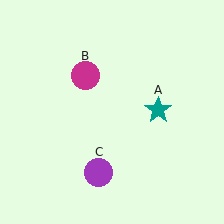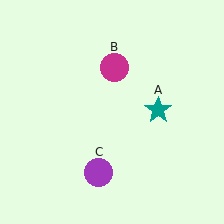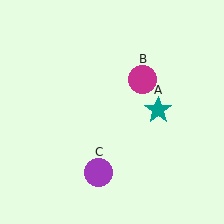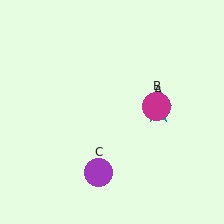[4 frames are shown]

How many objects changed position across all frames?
1 object changed position: magenta circle (object B).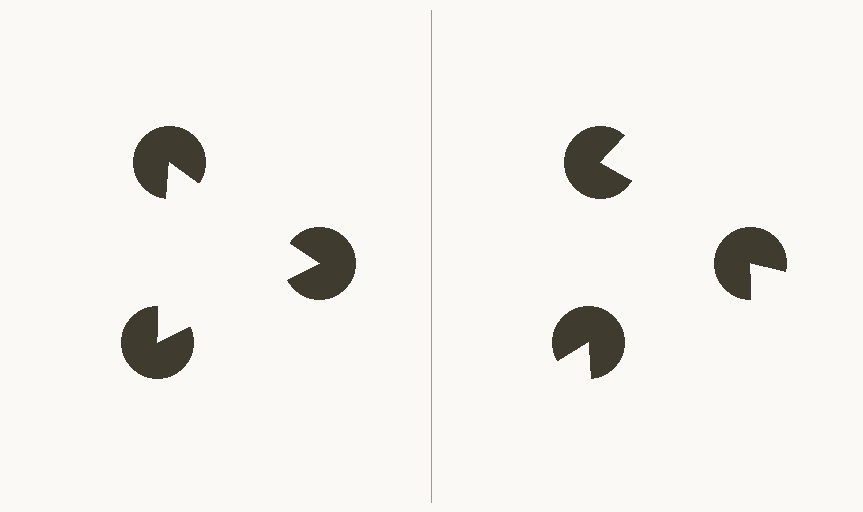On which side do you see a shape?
An illusory triangle appears on the left side. On the right side the wedge cuts are rotated, so no coherent shape forms.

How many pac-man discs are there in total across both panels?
6 — 3 on each side.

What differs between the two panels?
The pac-man discs are positioned identically on both sides; only the wedge orientations differ. On the left they align to a triangle; on the right they are misaligned.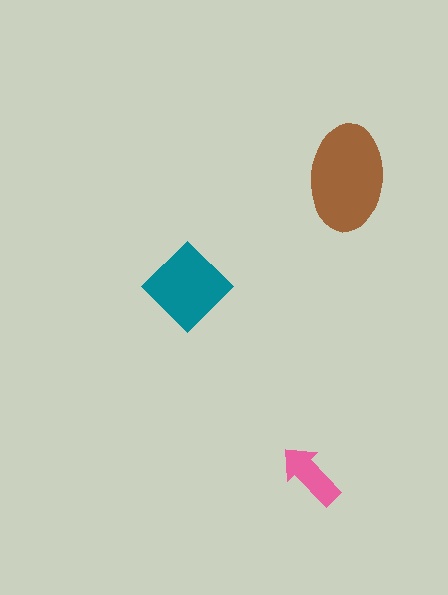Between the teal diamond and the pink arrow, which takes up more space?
The teal diamond.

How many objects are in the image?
There are 3 objects in the image.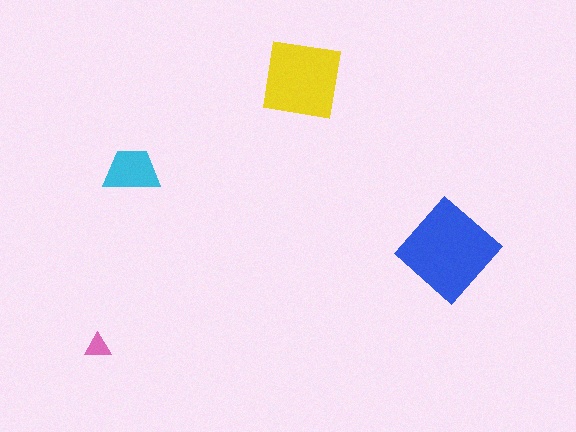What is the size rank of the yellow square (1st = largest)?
2nd.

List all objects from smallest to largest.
The pink triangle, the cyan trapezoid, the yellow square, the blue diamond.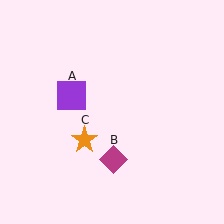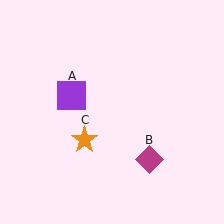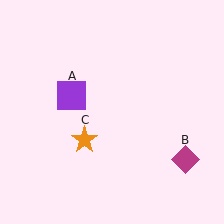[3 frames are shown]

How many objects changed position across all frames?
1 object changed position: magenta diamond (object B).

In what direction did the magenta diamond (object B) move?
The magenta diamond (object B) moved right.